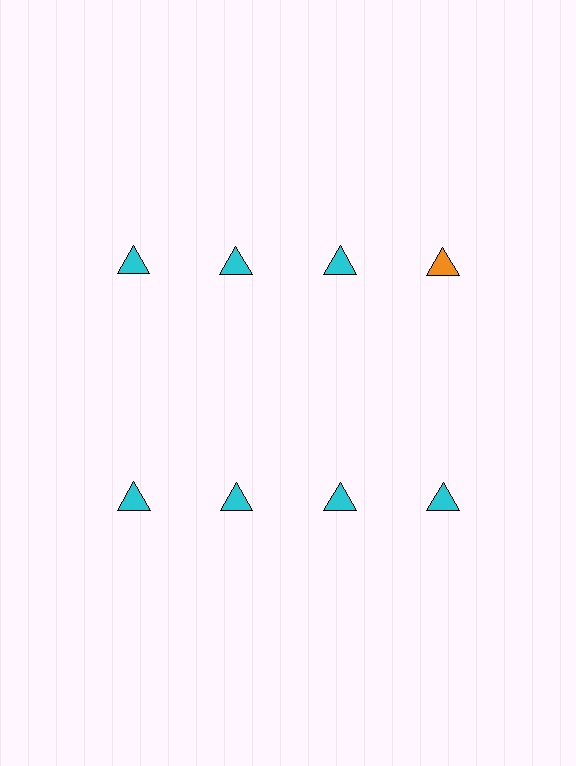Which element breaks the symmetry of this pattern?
The orange triangle in the top row, second from right column breaks the symmetry. All other shapes are cyan triangles.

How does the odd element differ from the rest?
It has a different color: orange instead of cyan.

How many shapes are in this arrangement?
There are 8 shapes arranged in a grid pattern.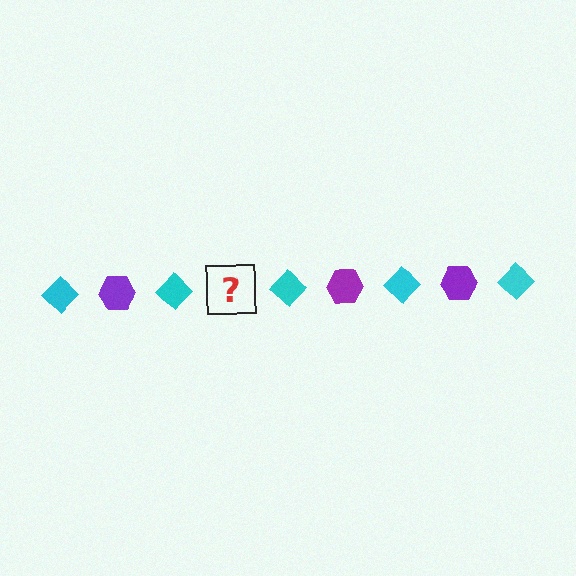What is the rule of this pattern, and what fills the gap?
The rule is that the pattern alternates between cyan diamond and purple hexagon. The gap should be filled with a purple hexagon.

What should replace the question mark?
The question mark should be replaced with a purple hexagon.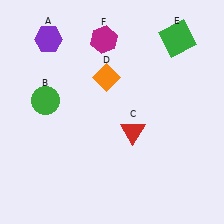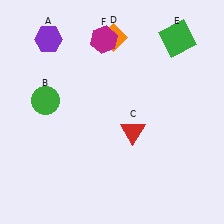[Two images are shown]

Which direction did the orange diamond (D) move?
The orange diamond (D) moved up.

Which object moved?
The orange diamond (D) moved up.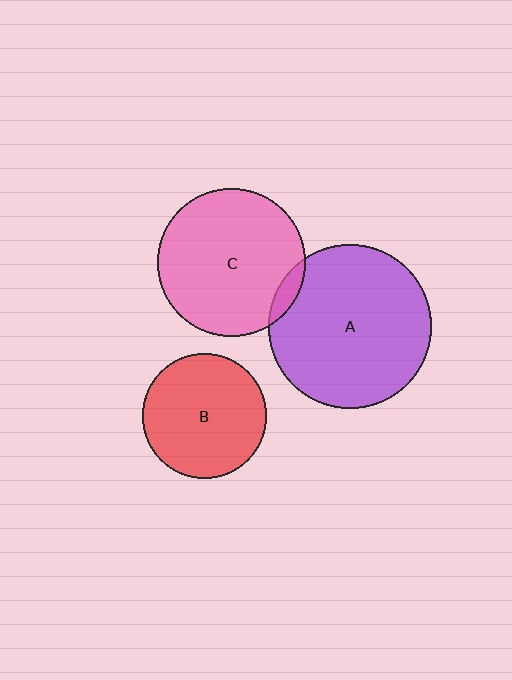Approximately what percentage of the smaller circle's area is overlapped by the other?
Approximately 5%.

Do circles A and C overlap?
Yes.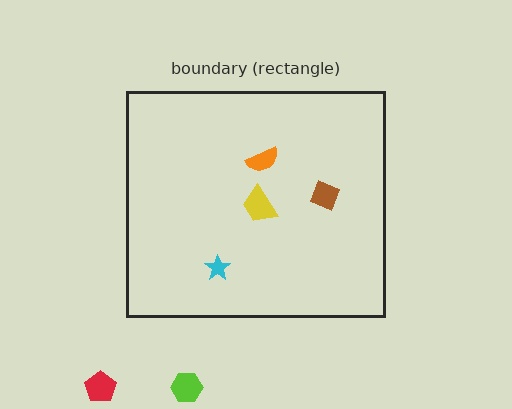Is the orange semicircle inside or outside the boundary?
Inside.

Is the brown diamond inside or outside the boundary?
Inside.